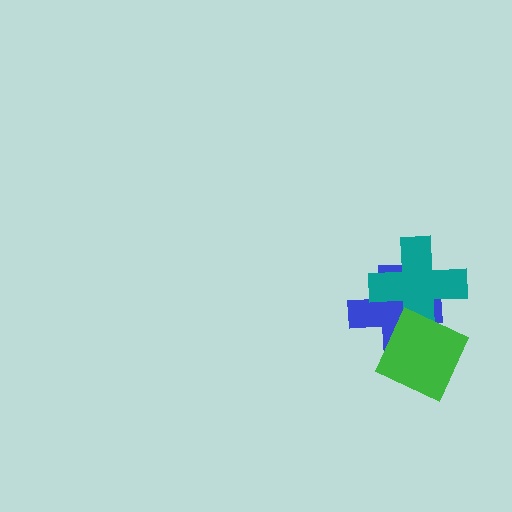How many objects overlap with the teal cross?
2 objects overlap with the teal cross.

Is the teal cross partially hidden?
Yes, it is partially covered by another shape.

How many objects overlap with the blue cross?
2 objects overlap with the blue cross.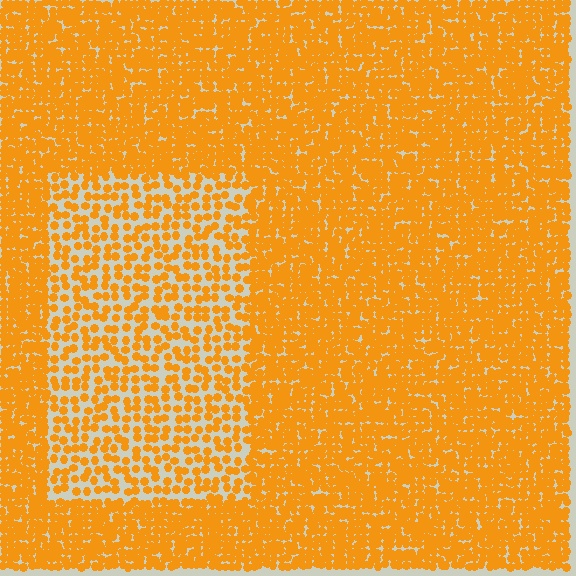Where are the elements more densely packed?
The elements are more densely packed outside the rectangle boundary.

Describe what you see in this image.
The image contains small orange elements arranged at two different densities. A rectangle-shaped region is visible where the elements are less densely packed than the surrounding area.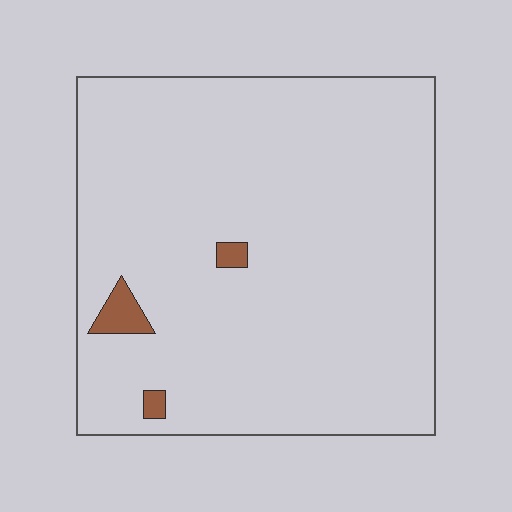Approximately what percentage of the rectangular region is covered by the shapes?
Approximately 5%.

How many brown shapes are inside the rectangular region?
3.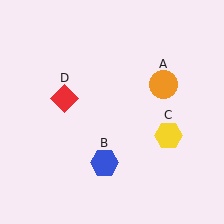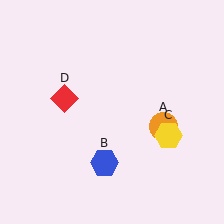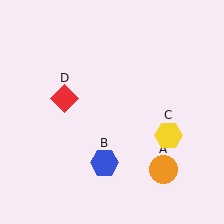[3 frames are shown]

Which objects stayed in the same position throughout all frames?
Blue hexagon (object B) and yellow hexagon (object C) and red diamond (object D) remained stationary.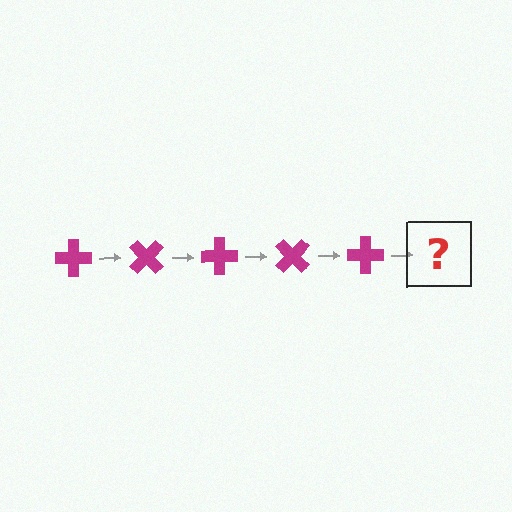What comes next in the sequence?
The next element should be a magenta cross rotated 225 degrees.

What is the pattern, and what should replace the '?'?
The pattern is that the cross rotates 45 degrees each step. The '?' should be a magenta cross rotated 225 degrees.